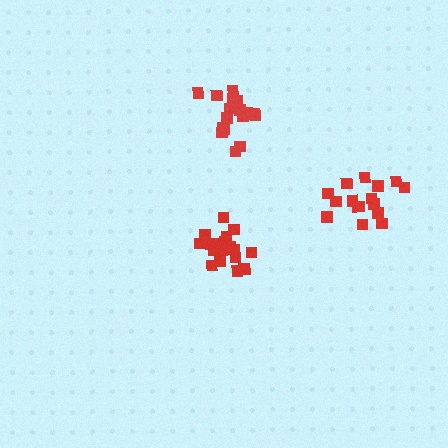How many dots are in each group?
Group 1: 16 dots, Group 2: 20 dots, Group 3: 17 dots (53 total).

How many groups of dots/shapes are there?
There are 3 groups.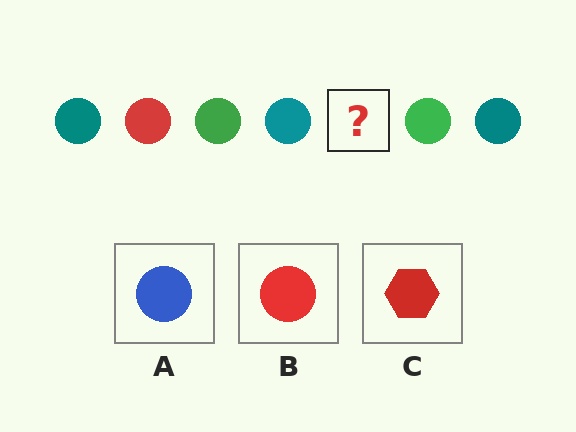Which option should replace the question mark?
Option B.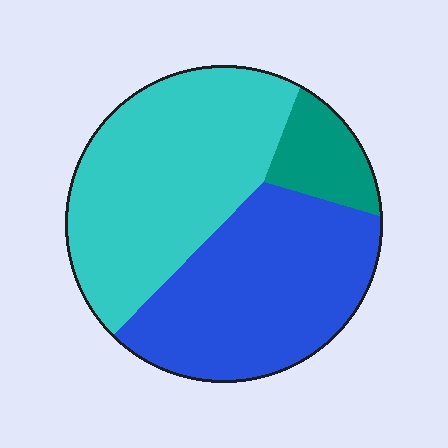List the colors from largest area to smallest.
From largest to smallest: cyan, blue, teal.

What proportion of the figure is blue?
Blue takes up about two fifths (2/5) of the figure.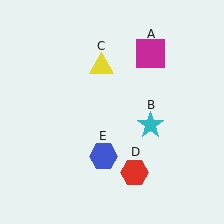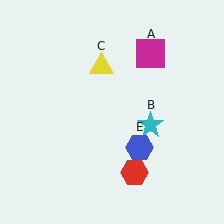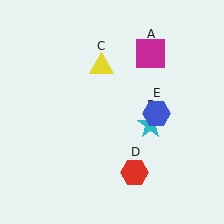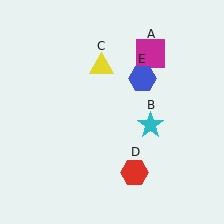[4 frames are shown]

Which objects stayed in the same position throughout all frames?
Magenta square (object A) and cyan star (object B) and yellow triangle (object C) and red hexagon (object D) remained stationary.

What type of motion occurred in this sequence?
The blue hexagon (object E) rotated counterclockwise around the center of the scene.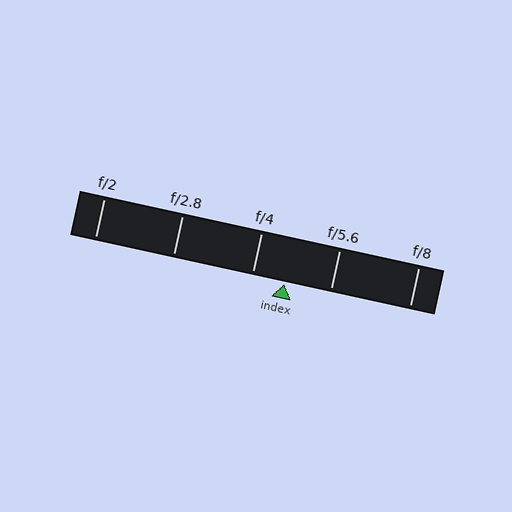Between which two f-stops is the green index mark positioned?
The index mark is between f/4 and f/5.6.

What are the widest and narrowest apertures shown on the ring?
The widest aperture shown is f/2 and the narrowest is f/8.